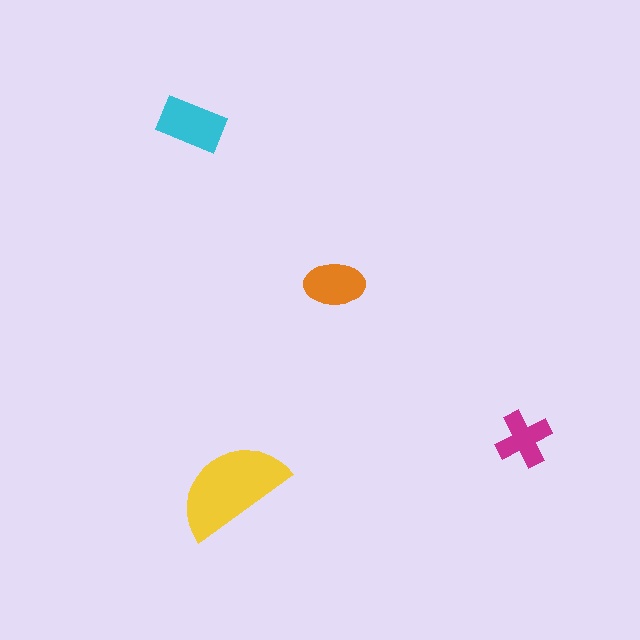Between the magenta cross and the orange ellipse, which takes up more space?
The orange ellipse.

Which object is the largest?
The yellow semicircle.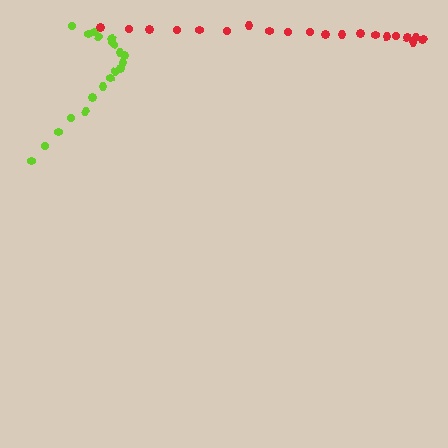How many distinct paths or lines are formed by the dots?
There are 2 distinct paths.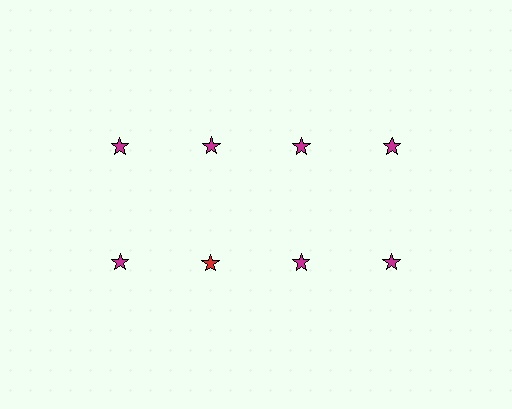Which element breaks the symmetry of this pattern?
The red star in the second row, second from left column breaks the symmetry. All other shapes are magenta stars.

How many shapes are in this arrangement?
There are 8 shapes arranged in a grid pattern.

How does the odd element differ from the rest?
It has a different color: red instead of magenta.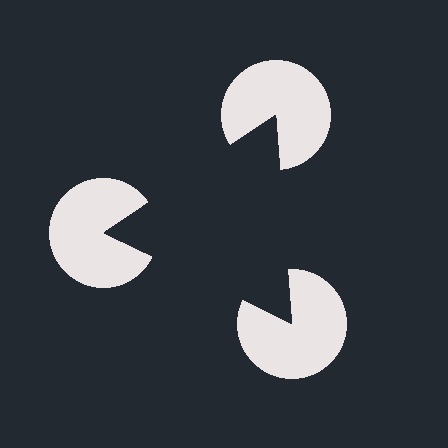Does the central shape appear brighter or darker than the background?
It typically appears slightly darker than the background, even though no actual brightness change is drawn.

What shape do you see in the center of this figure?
An illusory triangle — its edges are inferred from the aligned wedge cuts in the pac-man discs, not physically drawn.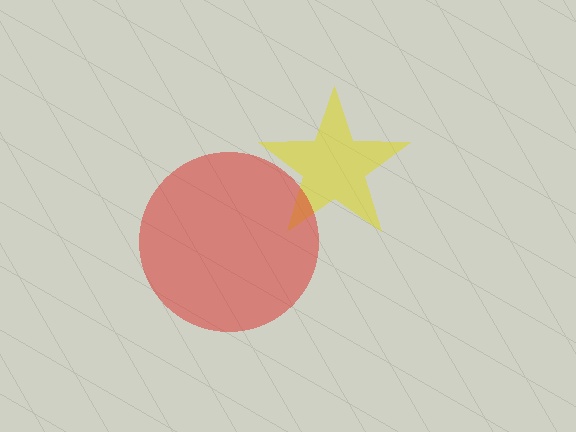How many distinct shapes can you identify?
There are 2 distinct shapes: a yellow star, a red circle.